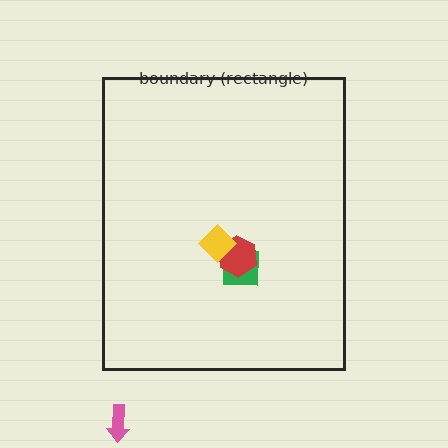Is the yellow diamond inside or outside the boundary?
Inside.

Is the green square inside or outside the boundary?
Inside.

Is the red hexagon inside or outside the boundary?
Inside.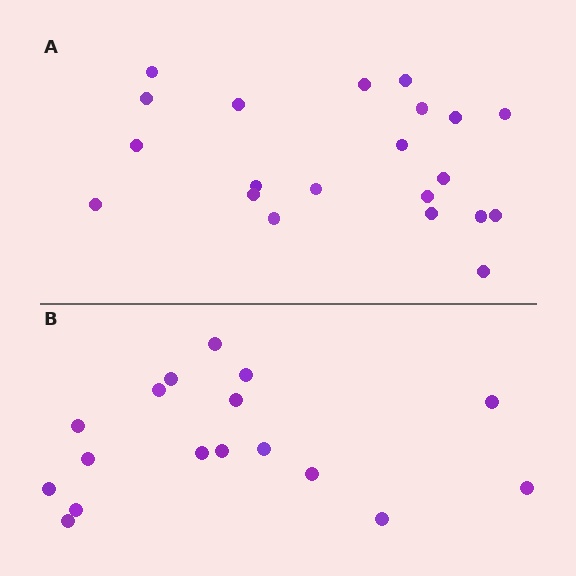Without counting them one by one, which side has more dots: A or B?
Region A (the top region) has more dots.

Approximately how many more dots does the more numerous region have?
Region A has about 4 more dots than region B.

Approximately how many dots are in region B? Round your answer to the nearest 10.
About 20 dots. (The exact count is 17, which rounds to 20.)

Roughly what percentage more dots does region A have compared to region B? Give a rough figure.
About 25% more.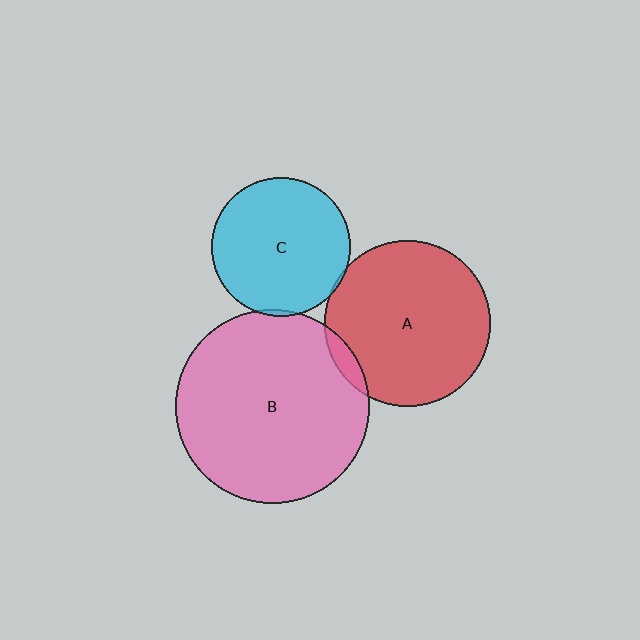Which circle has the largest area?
Circle B (pink).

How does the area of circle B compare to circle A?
Approximately 1.4 times.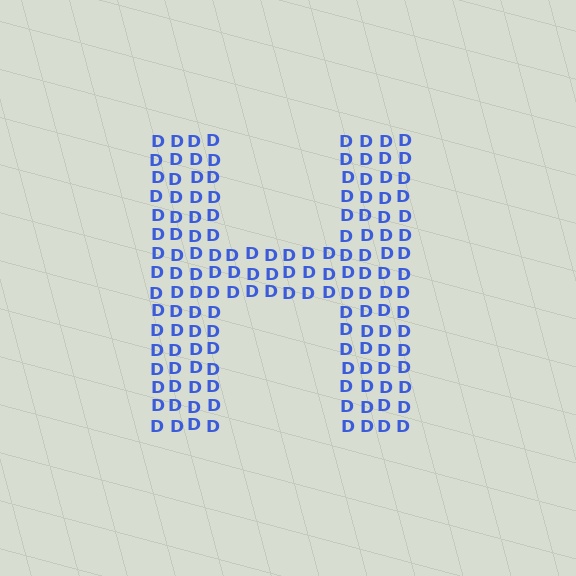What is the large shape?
The large shape is the letter H.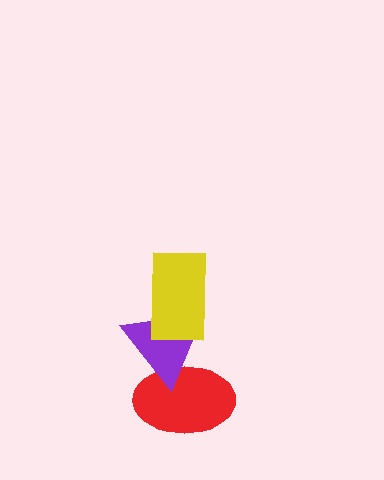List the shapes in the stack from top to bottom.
From top to bottom: the yellow rectangle, the purple triangle, the red ellipse.